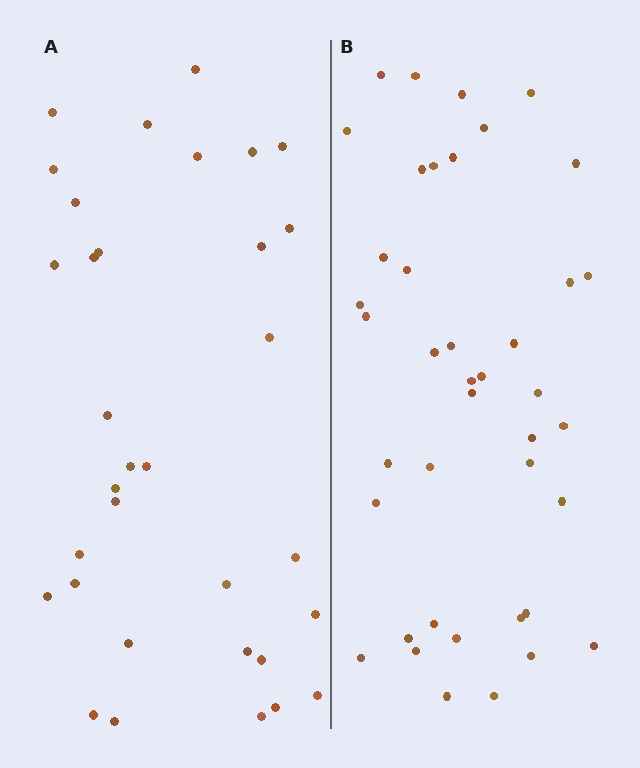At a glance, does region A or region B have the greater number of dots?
Region B (the right region) has more dots.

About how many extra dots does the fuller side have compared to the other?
Region B has roughly 8 or so more dots than region A.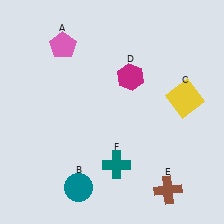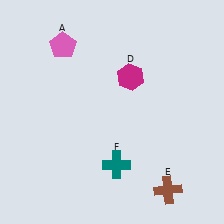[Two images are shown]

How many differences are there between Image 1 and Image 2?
There are 2 differences between the two images.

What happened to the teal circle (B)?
The teal circle (B) was removed in Image 2. It was in the bottom-left area of Image 1.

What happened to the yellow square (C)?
The yellow square (C) was removed in Image 2. It was in the top-right area of Image 1.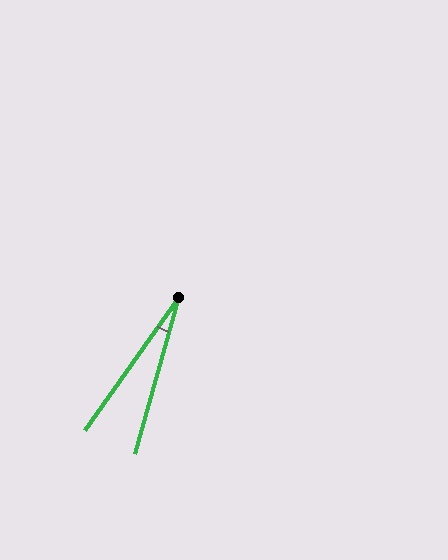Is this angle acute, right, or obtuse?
It is acute.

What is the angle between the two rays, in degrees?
Approximately 20 degrees.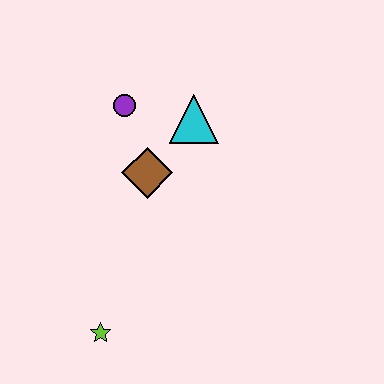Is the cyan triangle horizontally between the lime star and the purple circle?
No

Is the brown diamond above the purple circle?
No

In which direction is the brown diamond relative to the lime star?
The brown diamond is above the lime star.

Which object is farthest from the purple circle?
The lime star is farthest from the purple circle.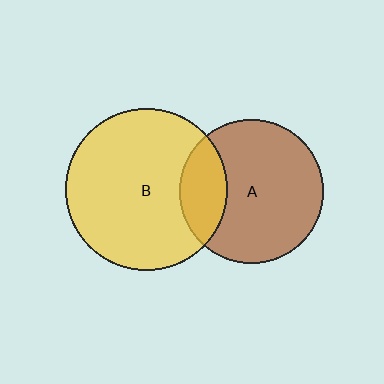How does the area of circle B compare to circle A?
Approximately 1.3 times.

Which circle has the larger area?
Circle B (yellow).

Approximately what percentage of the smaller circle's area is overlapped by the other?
Approximately 20%.